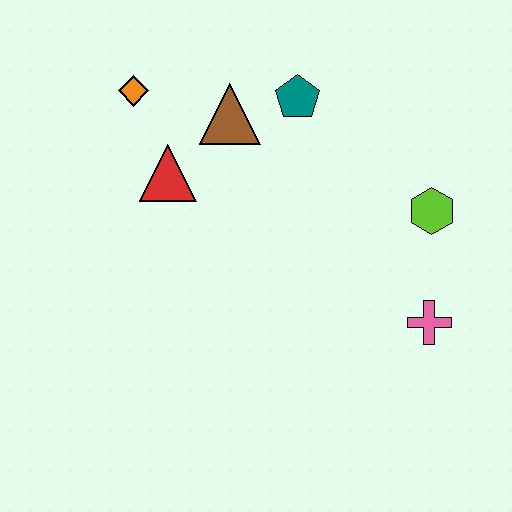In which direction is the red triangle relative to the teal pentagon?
The red triangle is to the left of the teal pentagon.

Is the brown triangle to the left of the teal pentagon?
Yes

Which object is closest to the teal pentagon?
The brown triangle is closest to the teal pentagon.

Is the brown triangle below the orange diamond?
Yes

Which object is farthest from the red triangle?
The pink cross is farthest from the red triangle.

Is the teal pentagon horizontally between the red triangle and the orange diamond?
No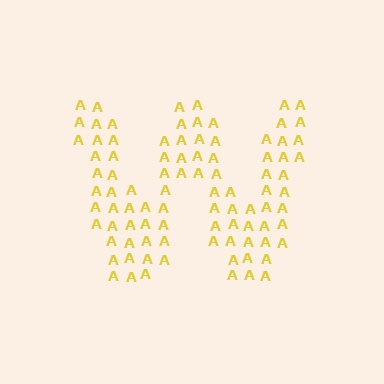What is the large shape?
The large shape is the letter W.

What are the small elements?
The small elements are letter A's.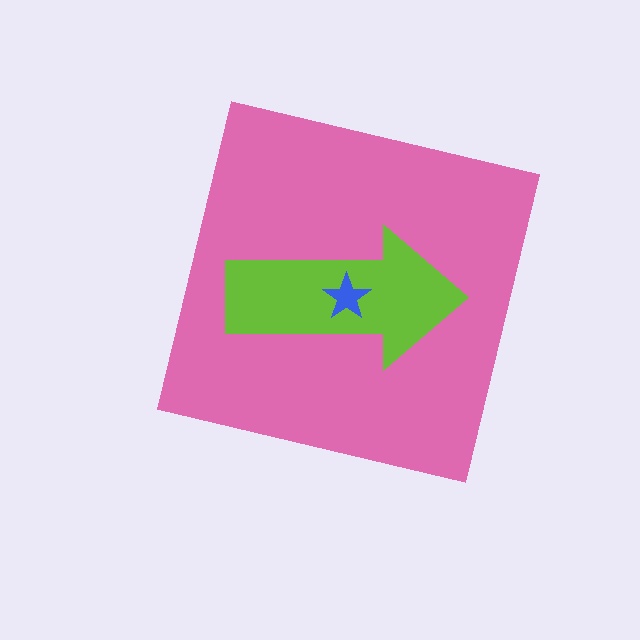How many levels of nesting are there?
3.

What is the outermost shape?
The pink square.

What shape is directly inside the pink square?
The lime arrow.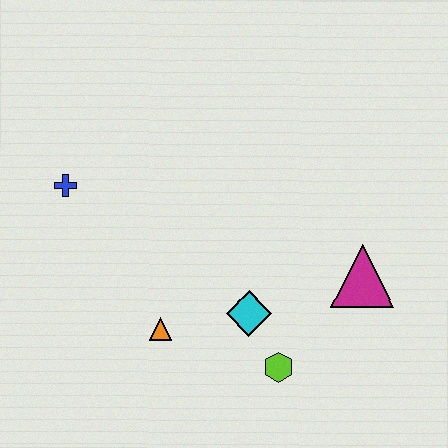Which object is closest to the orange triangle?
The cyan diamond is closest to the orange triangle.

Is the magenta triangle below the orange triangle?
No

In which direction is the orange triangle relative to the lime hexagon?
The orange triangle is to the left of the lime hexagon.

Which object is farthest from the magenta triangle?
The blue cross is farthest from the magenta triangle.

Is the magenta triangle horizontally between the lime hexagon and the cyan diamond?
No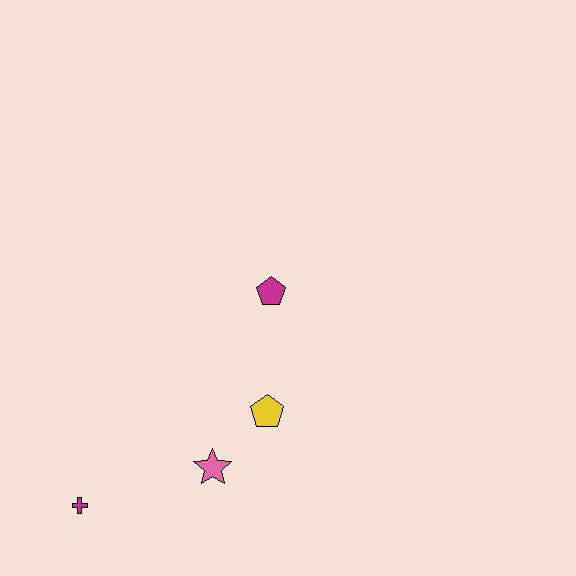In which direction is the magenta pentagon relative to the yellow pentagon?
The magenta pentagon is above the yellow pentagon.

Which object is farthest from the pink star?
The magenta pentagon is farthest from the pink star.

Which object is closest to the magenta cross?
The pink star is closest to the magenta cross.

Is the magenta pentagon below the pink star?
No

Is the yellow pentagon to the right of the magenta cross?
Yes